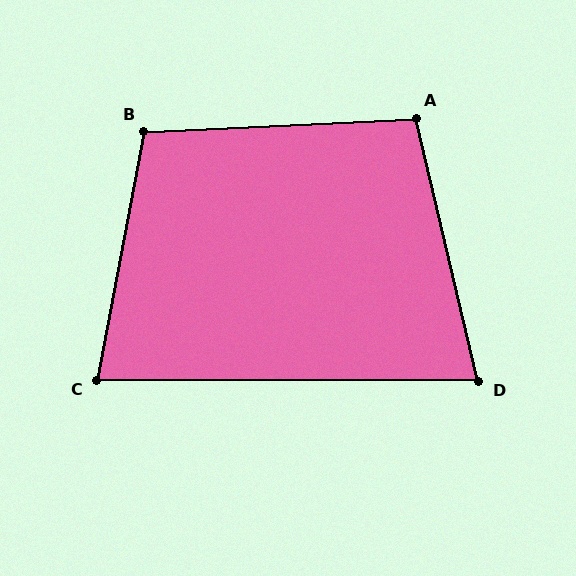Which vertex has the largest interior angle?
B, at approximately 104 degrees.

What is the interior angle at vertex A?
Approximately 101 degrees (obtuse).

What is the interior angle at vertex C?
Approximately 79 degrees (acute).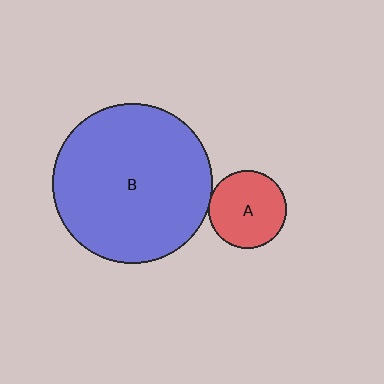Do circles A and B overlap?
Yes.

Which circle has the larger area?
Circle B (blue).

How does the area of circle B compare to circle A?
Approximately 4.2 times.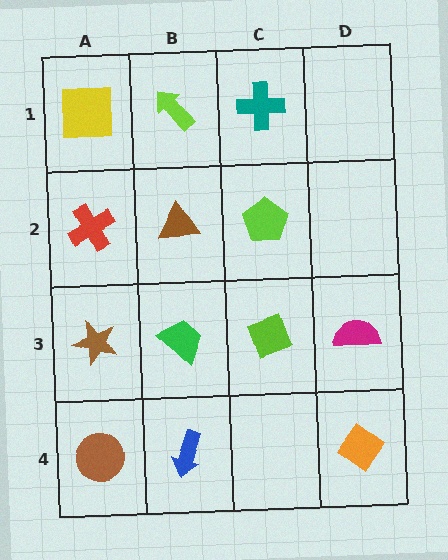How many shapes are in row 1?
3 shapes.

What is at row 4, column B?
A blue arrow.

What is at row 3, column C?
A lime diamond.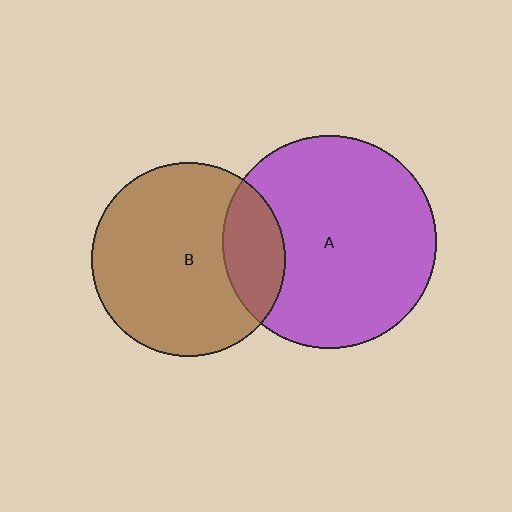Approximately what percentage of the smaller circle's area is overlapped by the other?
Approximately 20%.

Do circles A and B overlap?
Yes.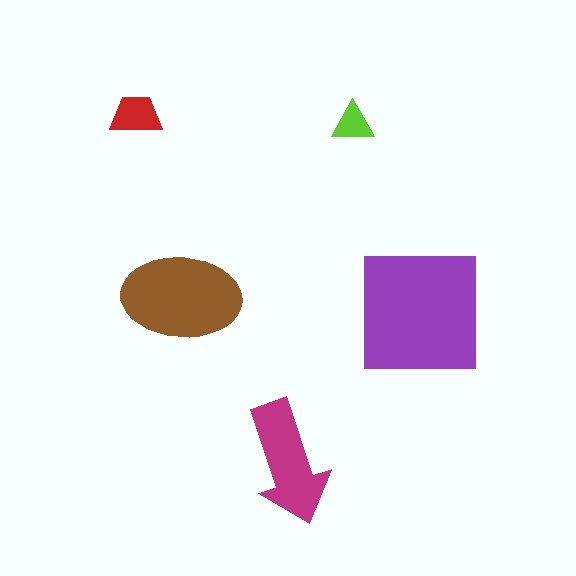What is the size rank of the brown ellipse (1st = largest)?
2nd.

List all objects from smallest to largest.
The lime triangle, the red trapezoid, the magenta arrow, the brown ellipse, the purple square.